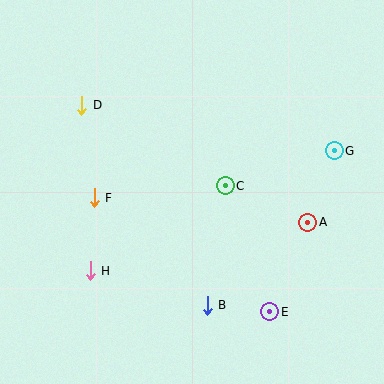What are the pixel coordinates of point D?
Point D is at (82, 105).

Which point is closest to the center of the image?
Point C at (225, 186) is closest to the center.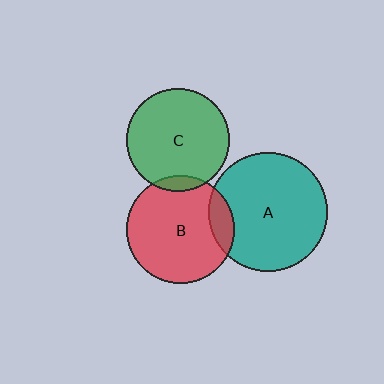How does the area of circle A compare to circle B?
Approximately 1.2 times.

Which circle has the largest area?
Circle A (teal).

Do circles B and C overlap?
Yes.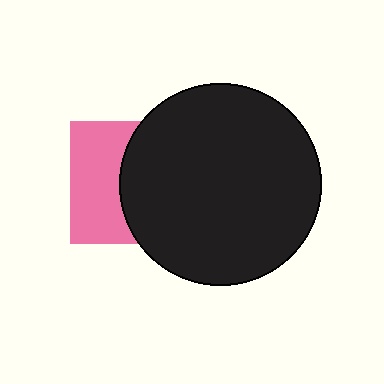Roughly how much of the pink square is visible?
About half of it is visible (roughly 45%).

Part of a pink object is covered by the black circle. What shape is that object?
It is a square.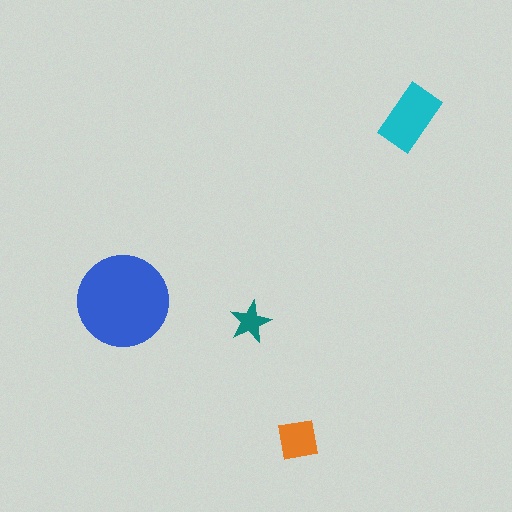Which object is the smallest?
The teal star.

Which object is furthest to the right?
The cyan rectangle is rightmost.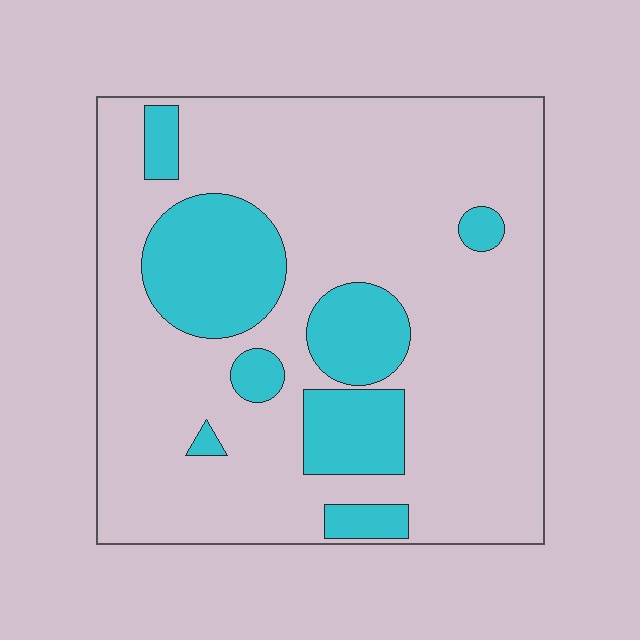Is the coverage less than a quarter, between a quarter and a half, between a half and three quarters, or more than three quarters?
Less than a quarter.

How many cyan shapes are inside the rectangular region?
8.